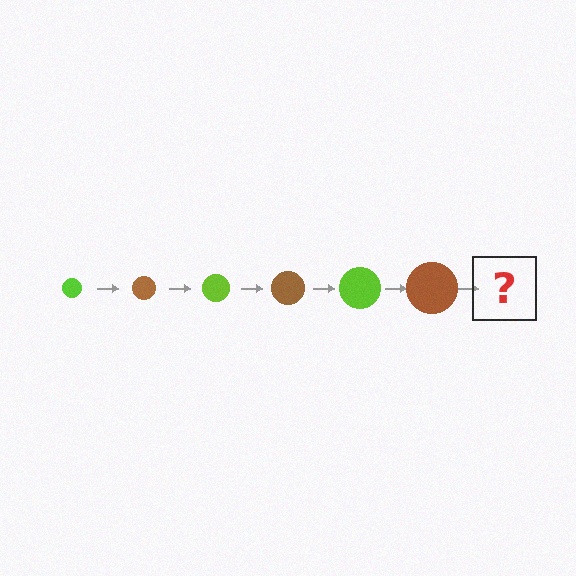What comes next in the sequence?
The next element should be a lime circle, larger than the previous one.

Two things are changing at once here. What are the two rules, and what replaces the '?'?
The two rules are that the circle grows larger each step and the color cycles through lime and brown. The '?' should be a lime circle, larger than the previous one.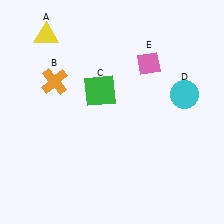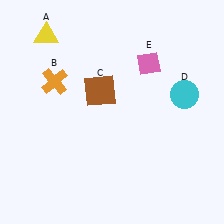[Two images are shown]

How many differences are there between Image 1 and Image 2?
There is 1 difference between the two images.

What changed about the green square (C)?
In Image 1, C is green. In Image 2, it changed to brown.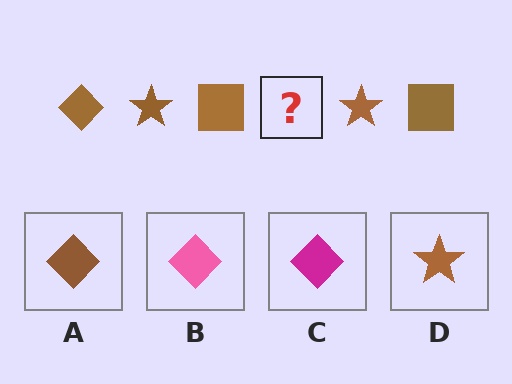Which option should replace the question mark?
Option A.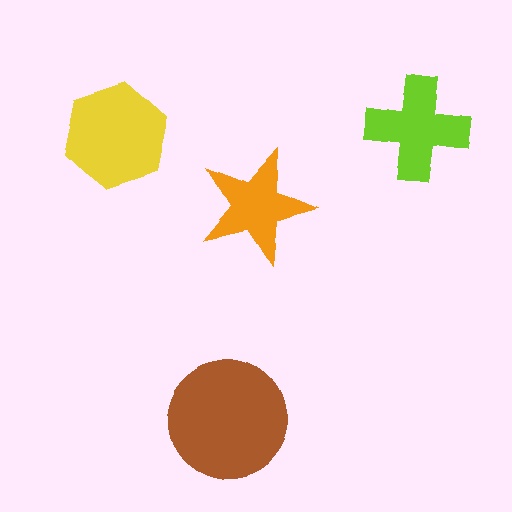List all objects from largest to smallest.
The brown circle, the yellow hexagon, the lime cross, the orange star.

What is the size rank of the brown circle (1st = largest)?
1st.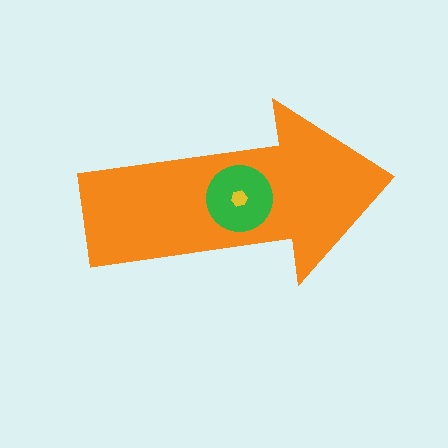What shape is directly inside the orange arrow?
The green circle.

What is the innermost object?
The yellow hexagon.